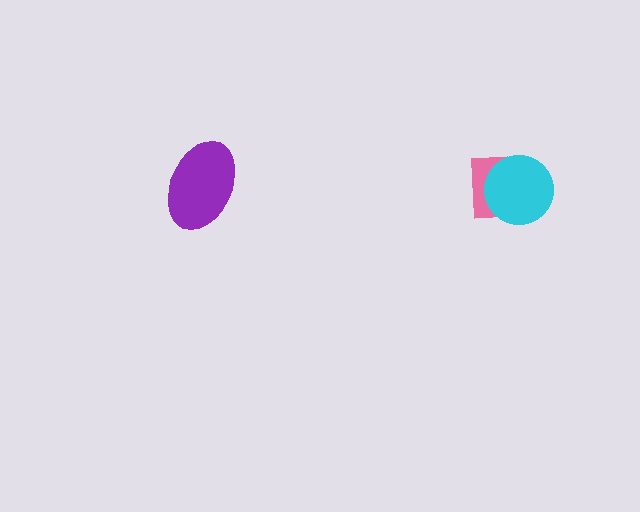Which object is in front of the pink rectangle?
The cyan circle is in front of the pink rectangle.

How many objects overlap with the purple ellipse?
0 objects overlap with the purple ellipse.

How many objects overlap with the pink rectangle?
1 object overlaps with the pink rectangle.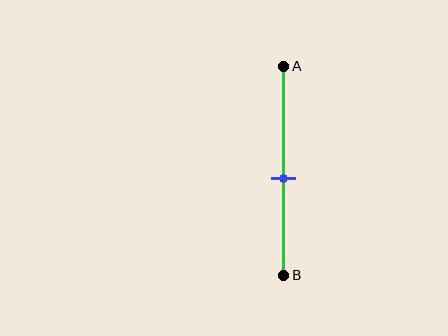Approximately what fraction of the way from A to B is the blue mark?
The blue mark is approximately 55% of the way from A to B.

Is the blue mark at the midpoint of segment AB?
No, the mark is at about 55% from A, not at the 50% midpoint.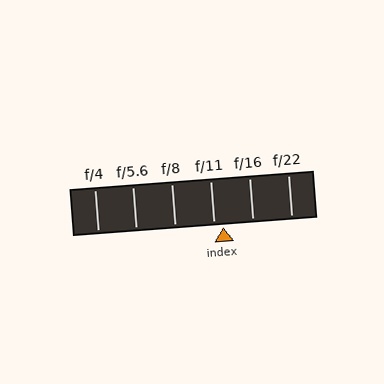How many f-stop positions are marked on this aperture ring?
There are 6 f-stop positions marked.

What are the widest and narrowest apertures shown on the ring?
The widest aperture shown is f/4 and the narrowest is f/22.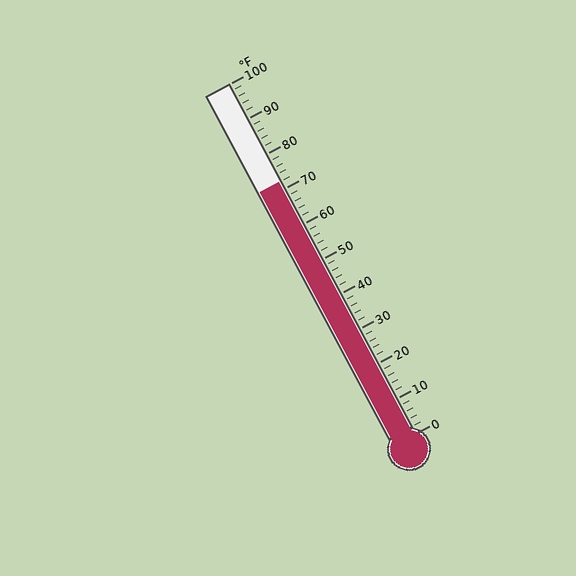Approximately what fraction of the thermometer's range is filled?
The thermometer is filled to approximately 70% of its range.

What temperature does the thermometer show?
The thermometer shows approximately 72°F.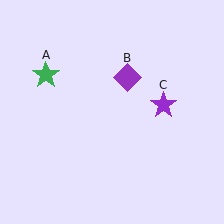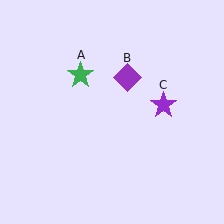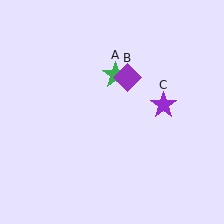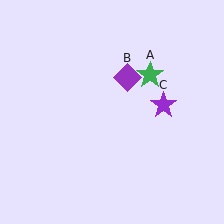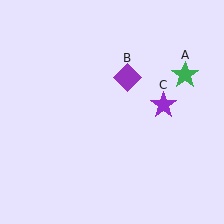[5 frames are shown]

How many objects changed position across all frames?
1 object changed position: green star (object A).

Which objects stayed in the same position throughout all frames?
Purple diamond (object B) and purple star (object C) remained stationary.